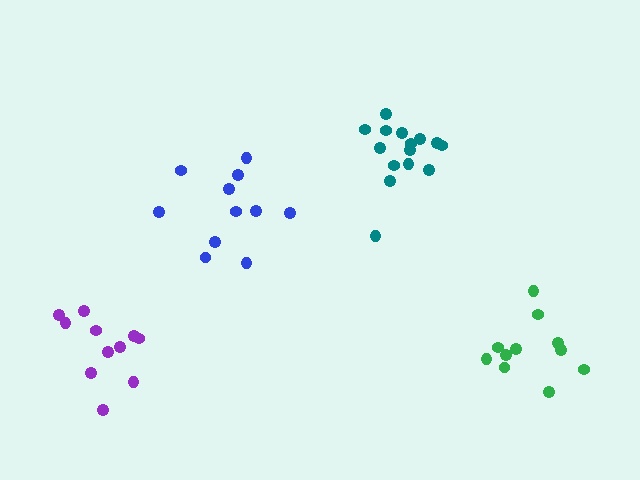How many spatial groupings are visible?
There are 4 spatial groupings.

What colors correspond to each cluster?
The clusters are colored: green, teal, blue, purple.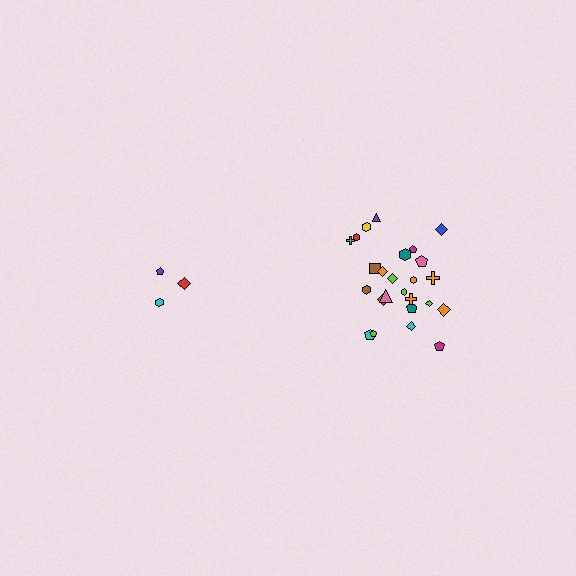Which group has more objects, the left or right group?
The right group.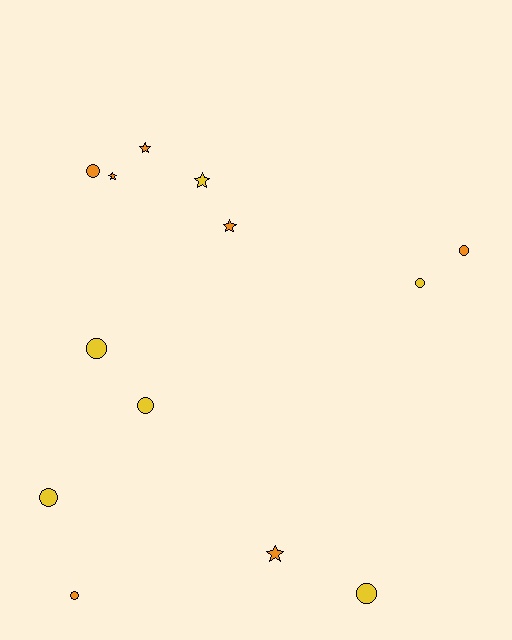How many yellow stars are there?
There is 1 yellow star.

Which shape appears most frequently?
Circle, with 8 objects.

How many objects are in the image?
There are 13 objects.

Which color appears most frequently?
Orange, with 7 objects.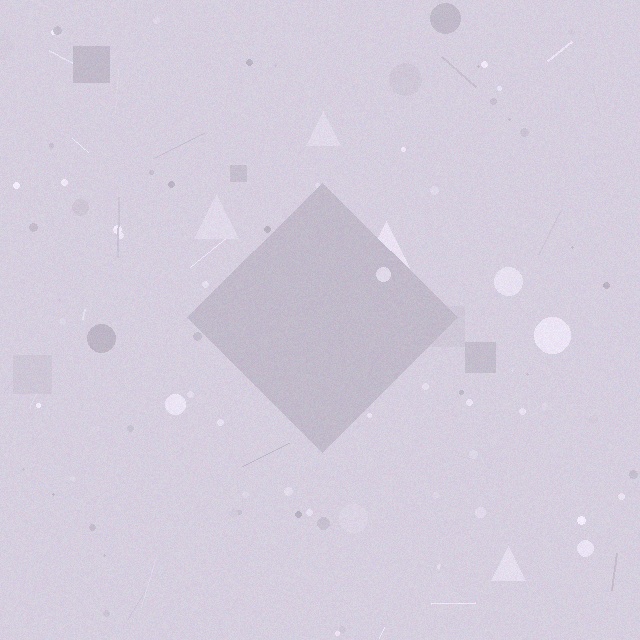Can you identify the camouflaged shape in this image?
The camouflaged shape is a diamond.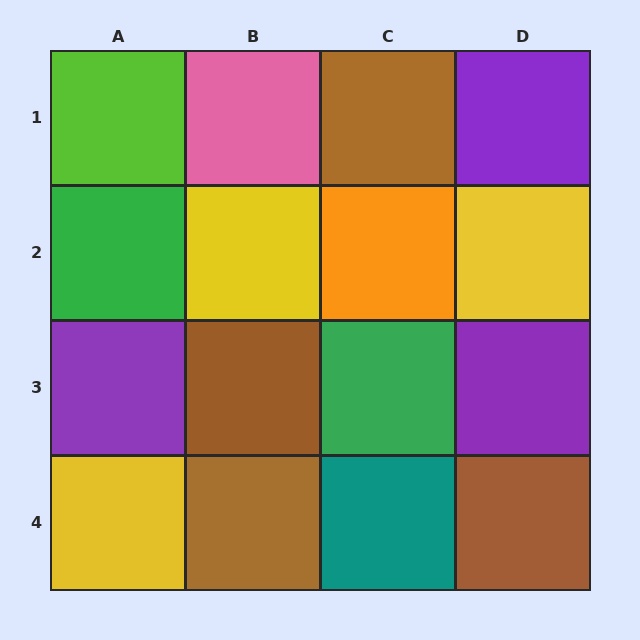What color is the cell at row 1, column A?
Lime.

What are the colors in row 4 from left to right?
Yellow, brown, teal, brown.